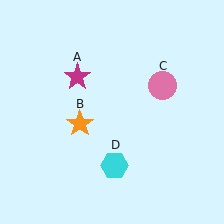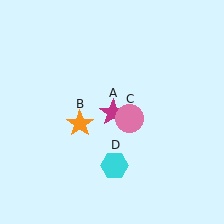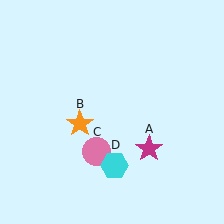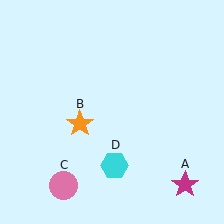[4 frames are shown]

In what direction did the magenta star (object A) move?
The magenta star (object A) moved down and to the right.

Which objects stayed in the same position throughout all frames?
Orange star (object B) and cyan hexagon (object D) remained stationary.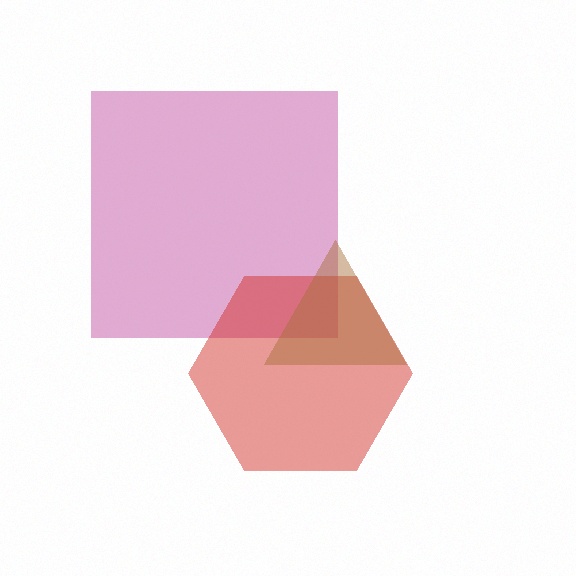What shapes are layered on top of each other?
The layered shapes are: a magenta square, a red hexagon, a brown triangle.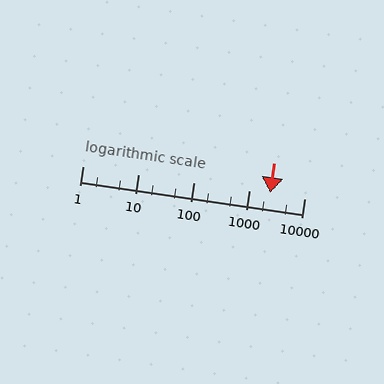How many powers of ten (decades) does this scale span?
The scale spans 4 decades, from 1 to 10000.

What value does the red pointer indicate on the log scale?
The pointer indicates approximately 2400.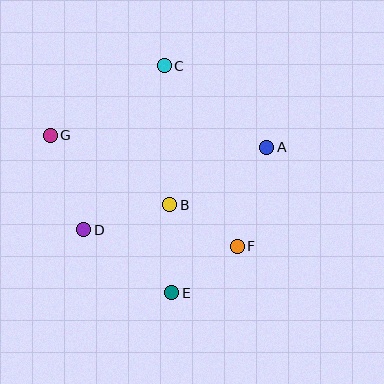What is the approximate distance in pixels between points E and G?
The distance between E and G is approximately 199 pixels.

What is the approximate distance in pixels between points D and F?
The distance between D and F is approximately 154 pixels.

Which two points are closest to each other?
Points B and F are closest to each other.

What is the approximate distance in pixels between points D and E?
The distance between D and E is approximately 108 pixels.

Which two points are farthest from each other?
Points C and E are farthest from each other.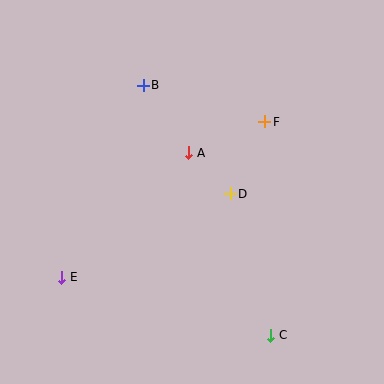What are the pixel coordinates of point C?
Point C is at (271, 335).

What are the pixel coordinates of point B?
Point B is at (143, 85).